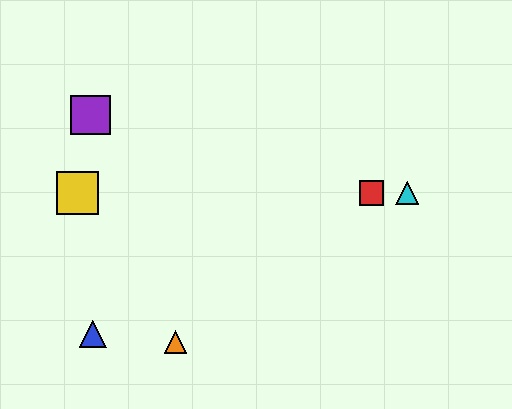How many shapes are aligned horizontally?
4 shapes (the red square, the green square, the yellow square, the cyan triangle) are aligned horizontally.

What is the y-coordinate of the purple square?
The purple square is at y≈115.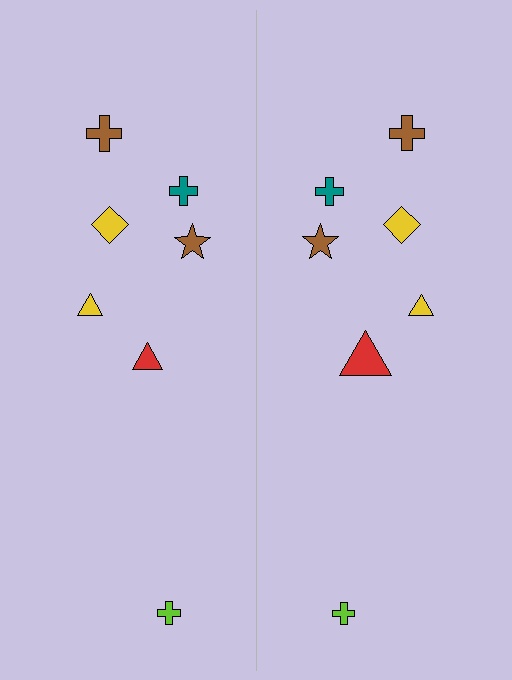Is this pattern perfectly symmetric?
No, the pattern is not perfectly symmetric. The red triangle on the right side has a different size than its mirror counterpart.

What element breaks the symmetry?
The red triangle on the right side has a different size than its mirror counterpart.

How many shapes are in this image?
There are 14 shapes in this image.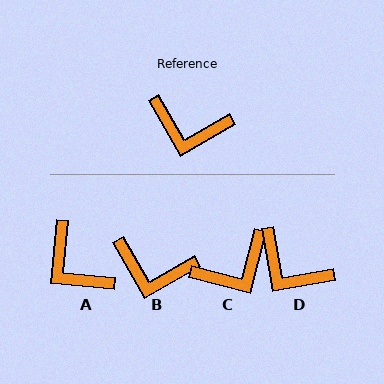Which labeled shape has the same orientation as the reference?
B.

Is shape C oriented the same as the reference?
No, it is off by about 45 degrees.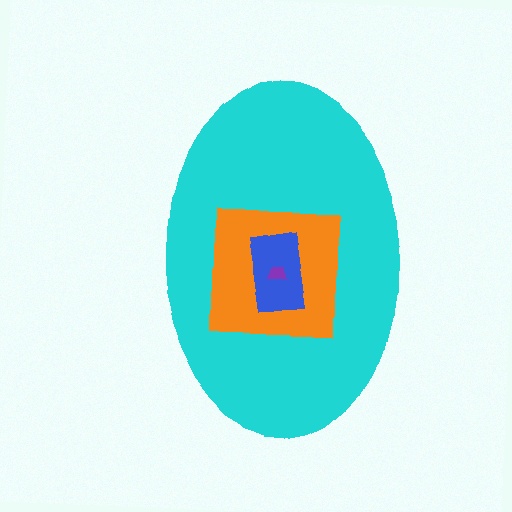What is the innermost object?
The purple trapezoid.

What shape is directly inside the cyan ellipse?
The orange square.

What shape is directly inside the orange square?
The blue rectangle.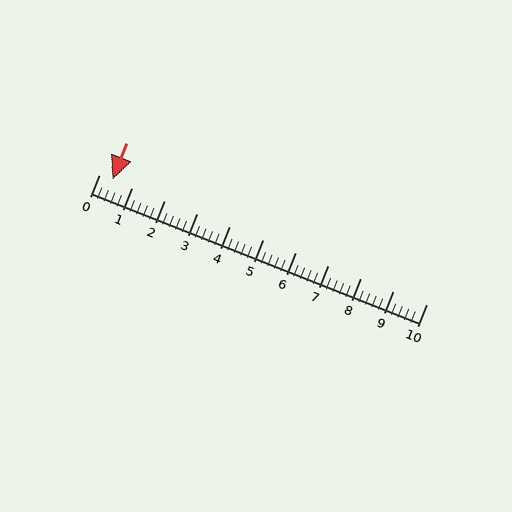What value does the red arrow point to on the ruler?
The red arrow points to approximately 0.4.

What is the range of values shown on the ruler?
The ruler shows values from 0 to 10.